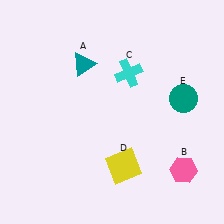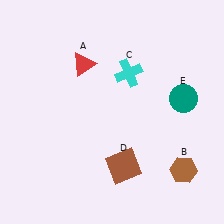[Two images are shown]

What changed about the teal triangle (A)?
In Image 1, A is teal. In Image 2, it changed to red.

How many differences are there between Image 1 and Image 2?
There are 3 differences between the two images.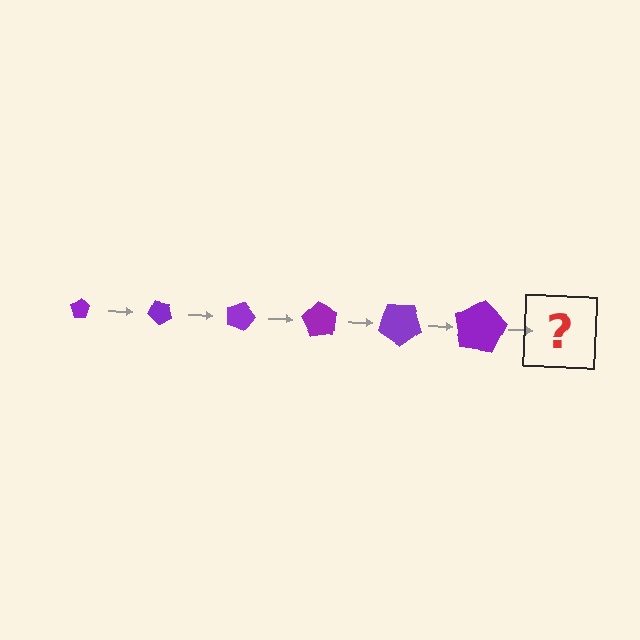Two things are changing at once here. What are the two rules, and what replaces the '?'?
The two rules are that the pentagon grows larger each step and it rotates 45 degrees each step. The '?' should be a pentagon, larger than the previous one and rotated 270 degrees from the start.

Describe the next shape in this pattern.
It should be a pentagon, larger than the previous one and rotated 270 degrees from the start.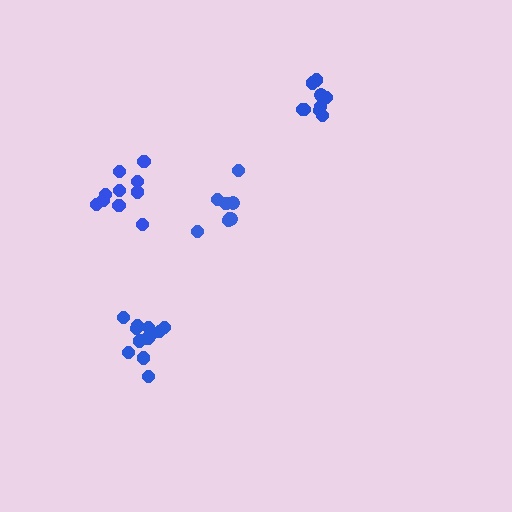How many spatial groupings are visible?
There are 4 spatial groupings.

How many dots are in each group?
Group 1: 13 dots, Group 2: 9 dots, Group 3: 10 dots, Group 4: 8 dots (40 total).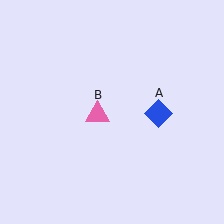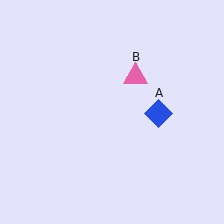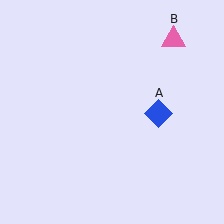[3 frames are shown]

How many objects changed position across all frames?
1 object changed position: pink triangle (object B).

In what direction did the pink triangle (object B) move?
The pink triangle (object B) moved up and to the right.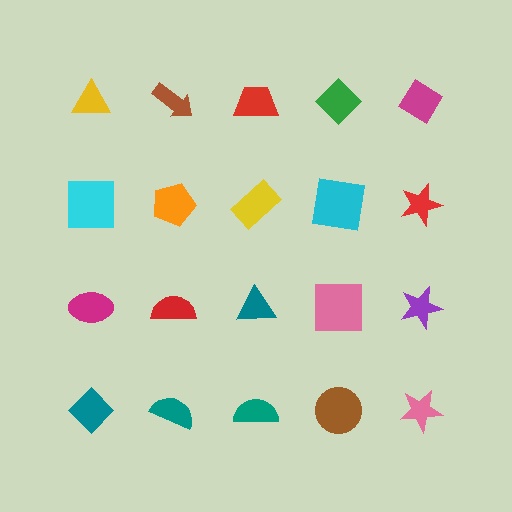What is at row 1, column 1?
A yellow triangle.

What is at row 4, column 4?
A brown circle.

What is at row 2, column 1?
A cyan square.